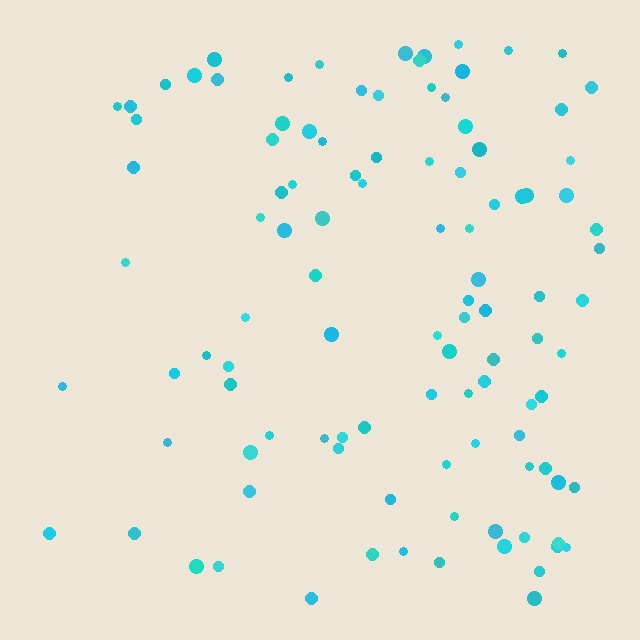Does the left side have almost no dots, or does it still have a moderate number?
Still a moderate number, just noticeably fewer than the right.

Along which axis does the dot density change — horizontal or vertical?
Horizontal.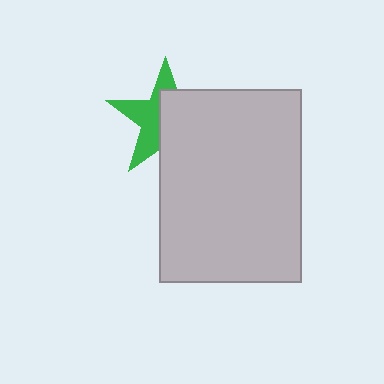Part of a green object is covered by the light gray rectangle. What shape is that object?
It is a star.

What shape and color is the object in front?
The object in front is a light gray rectangle.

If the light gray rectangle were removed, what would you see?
You would see the complete green star.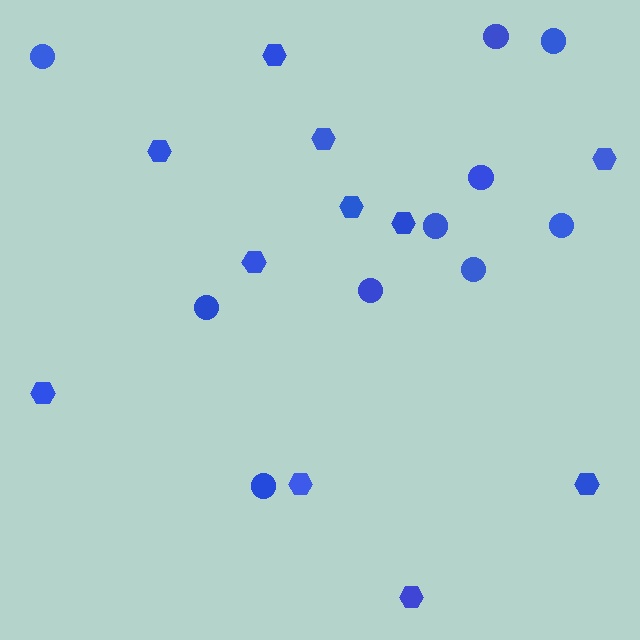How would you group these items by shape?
There are 2 groups: one group of circles (10) and one group of hexagons (11).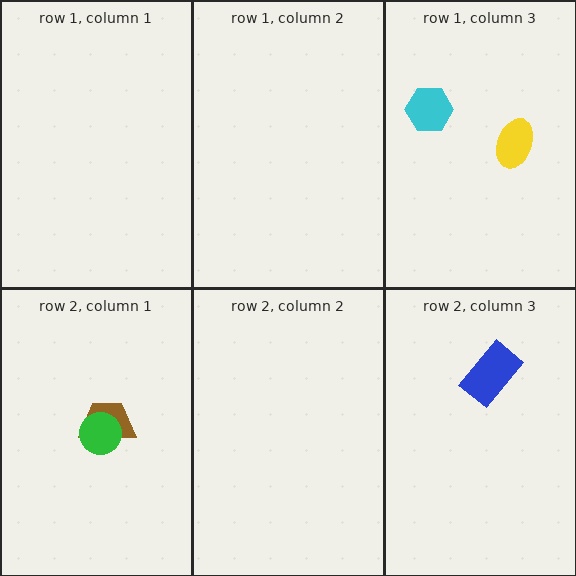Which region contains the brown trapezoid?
The row 2, column 1 region.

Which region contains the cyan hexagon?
The row 1, column 3 region.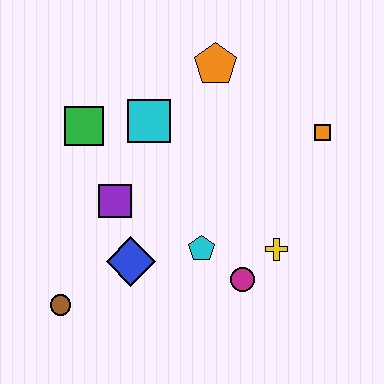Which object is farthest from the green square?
The orange square is farthest from the green square.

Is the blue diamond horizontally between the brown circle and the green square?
No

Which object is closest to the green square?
The cyan square is closest to the green square.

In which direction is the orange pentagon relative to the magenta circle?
The orange pentagon is above the magenta circle.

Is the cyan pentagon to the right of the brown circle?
Yes